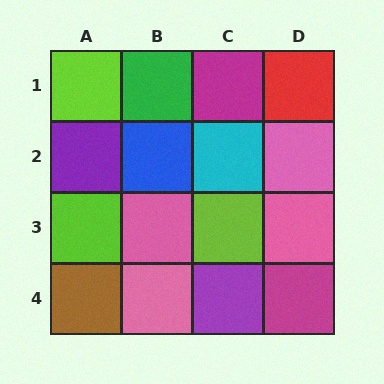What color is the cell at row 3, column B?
Pink.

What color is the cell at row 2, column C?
Cyan.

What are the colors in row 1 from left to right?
Lime, green, magenta, red.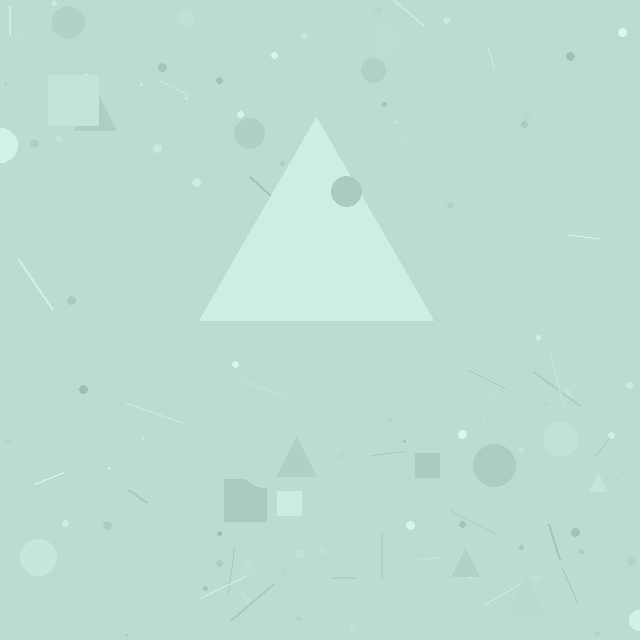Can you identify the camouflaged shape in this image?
The camouflaged shape is a triangle.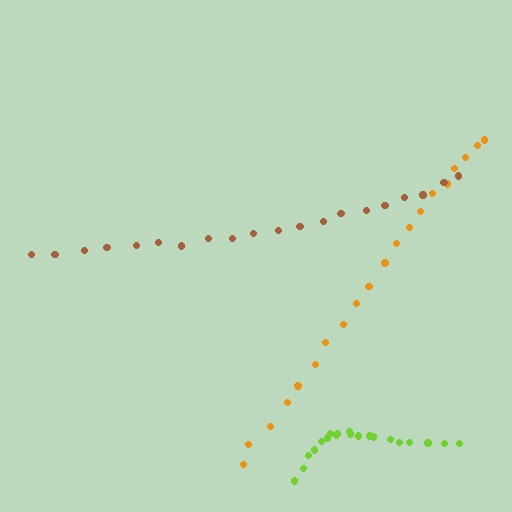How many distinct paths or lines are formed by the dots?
There are 3 distinct paths.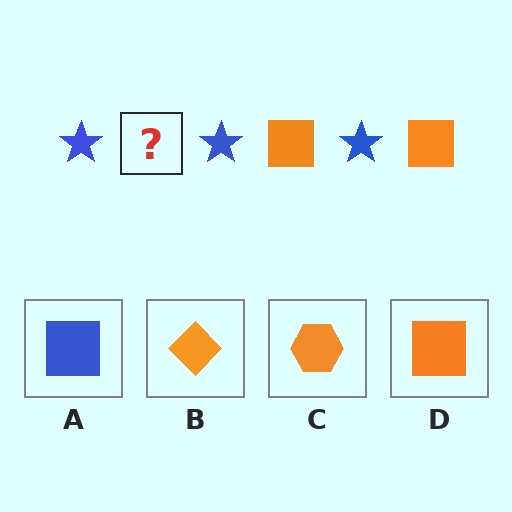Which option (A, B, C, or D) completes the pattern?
D.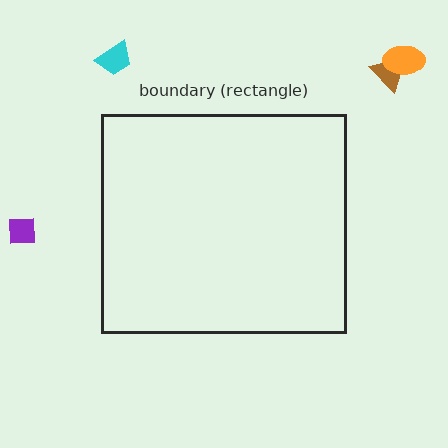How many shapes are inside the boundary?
0 inside, 4 outside.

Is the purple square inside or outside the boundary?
Outside.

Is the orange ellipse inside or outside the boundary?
Outside.